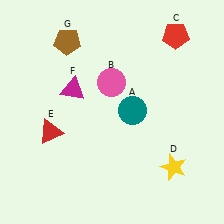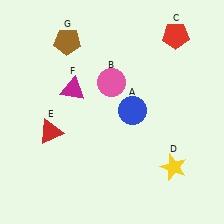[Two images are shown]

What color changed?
The circle (A) changed from teal in Image 1 to blue in Image 2.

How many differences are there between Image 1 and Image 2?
There is 1 difference between the two images.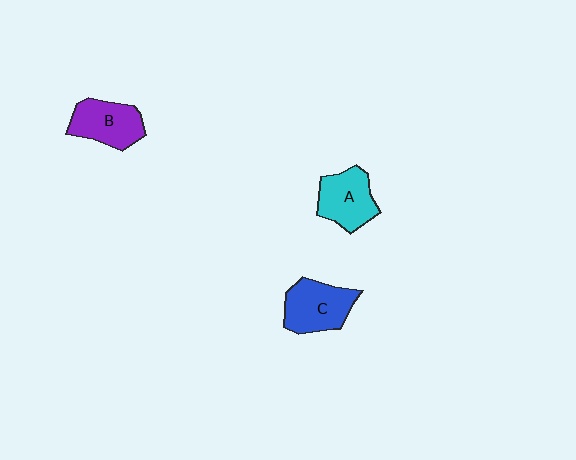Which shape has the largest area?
Shape C (blue).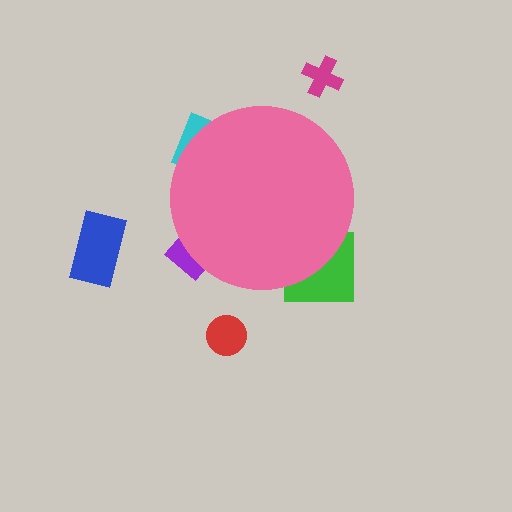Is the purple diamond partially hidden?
Yes, the purple diamond is partially hidden behind the pink circle.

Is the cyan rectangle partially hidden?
Yes, the cyan rectangle is partially hidden behind the pink circle.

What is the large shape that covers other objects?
A pink circle.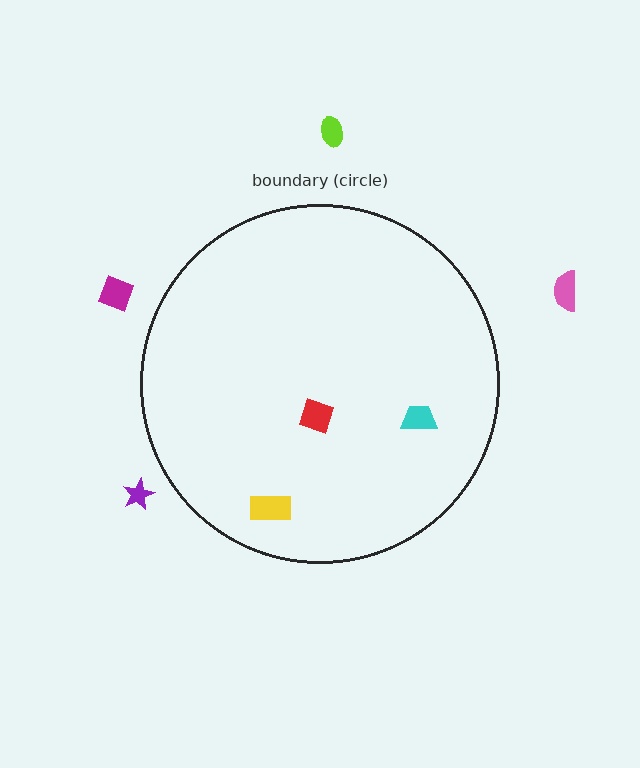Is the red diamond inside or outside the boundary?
Inside.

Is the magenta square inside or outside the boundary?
Outside.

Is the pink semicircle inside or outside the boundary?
Outside.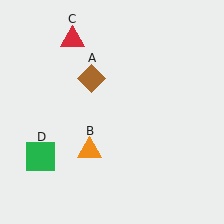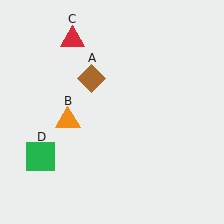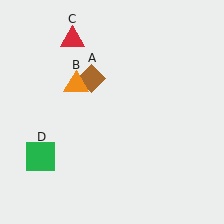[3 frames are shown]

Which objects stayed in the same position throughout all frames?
Brown diamond (object A) and red triangle (object C) and green square (object D) remained stationary.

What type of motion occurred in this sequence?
The orange triangle (object B) rotated clockwise around the center of the scene.